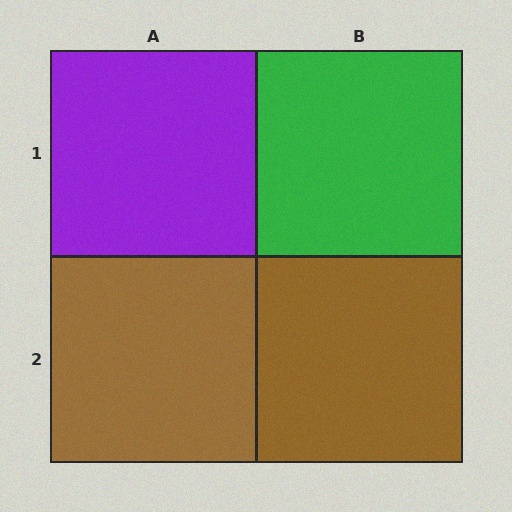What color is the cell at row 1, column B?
Green.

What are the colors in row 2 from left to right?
Brown, brown.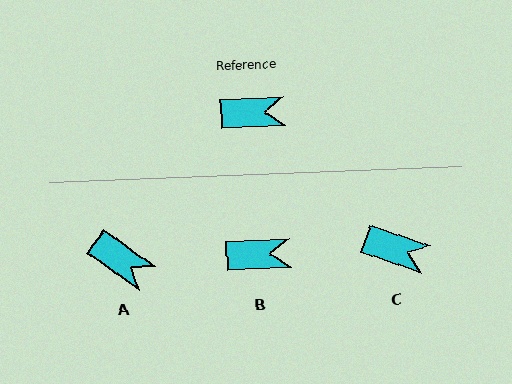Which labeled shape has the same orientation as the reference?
B.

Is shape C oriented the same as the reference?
No, it is off by about 22 degrees.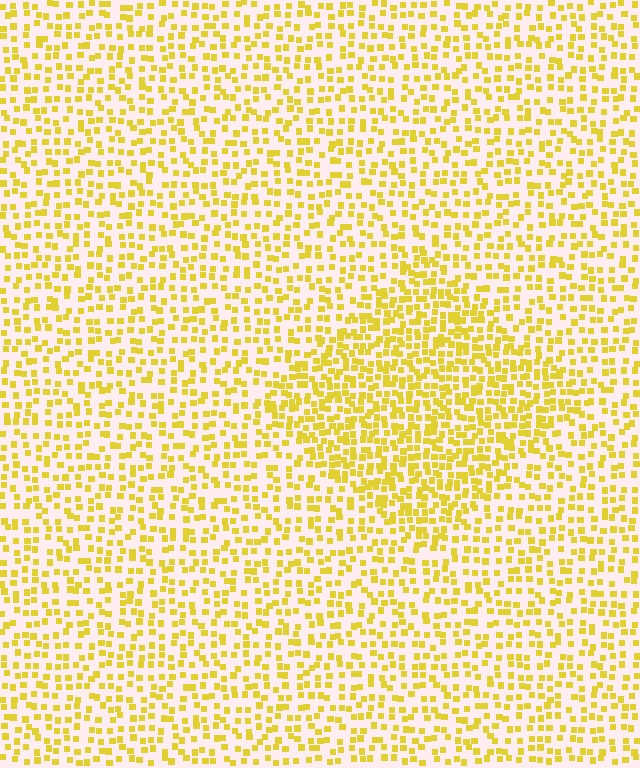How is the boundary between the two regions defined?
The boundary is defined by a change in element density (approximately 1.7x ratio). All elements are the same color, size, and shape.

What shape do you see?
I see a diamond.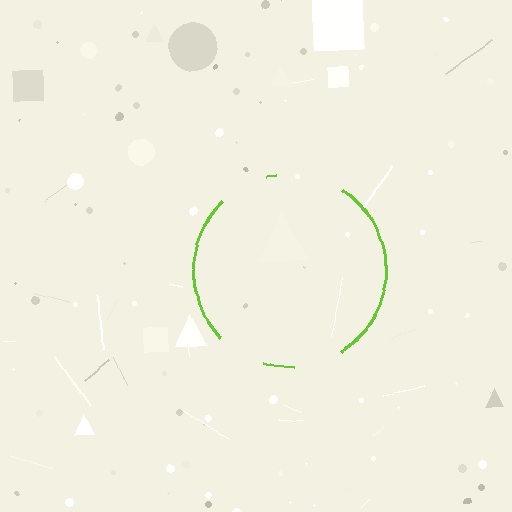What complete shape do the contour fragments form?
The contour fragments form a circle.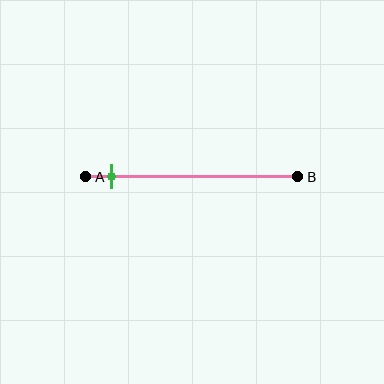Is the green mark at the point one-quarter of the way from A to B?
No, the mark is at about 10% from A, not at the 25% one-quarter point.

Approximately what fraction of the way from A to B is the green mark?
The green mark is approximately 10% of the way from A to B.